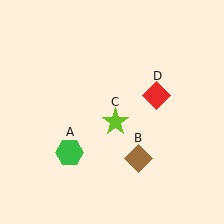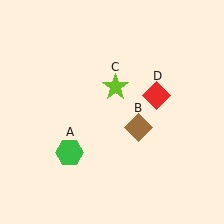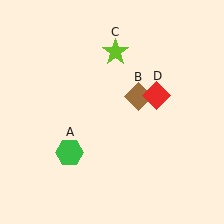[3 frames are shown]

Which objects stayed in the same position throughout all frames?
Green hexagon (object A) and red diamond (object D) remained stationary.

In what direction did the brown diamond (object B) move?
The brown diamond (object B) moved up.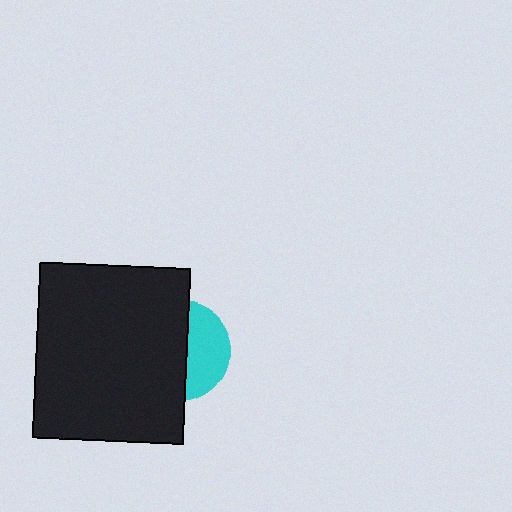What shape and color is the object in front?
The object in front is a black rectangle.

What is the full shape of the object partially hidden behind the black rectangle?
The partially hidden object is a cyan circle.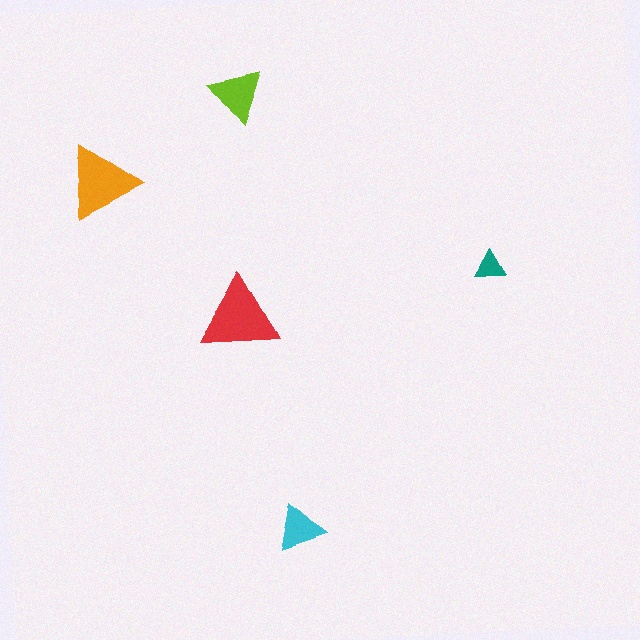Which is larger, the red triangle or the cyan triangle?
The red one.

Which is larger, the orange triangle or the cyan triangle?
The orange one.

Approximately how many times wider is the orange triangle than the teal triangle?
About 2.5 times wider.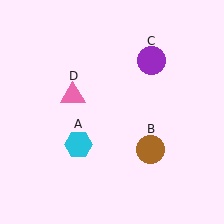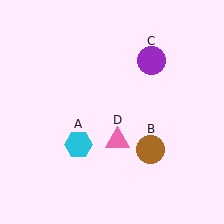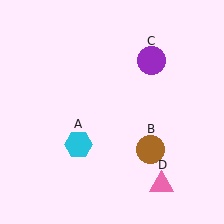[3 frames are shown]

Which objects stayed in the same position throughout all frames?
Cyan hexagon (object A) and brown circle (object B) and purple circle (object C) remained stationary.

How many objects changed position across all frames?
1 object changed position: pink triangle (object D).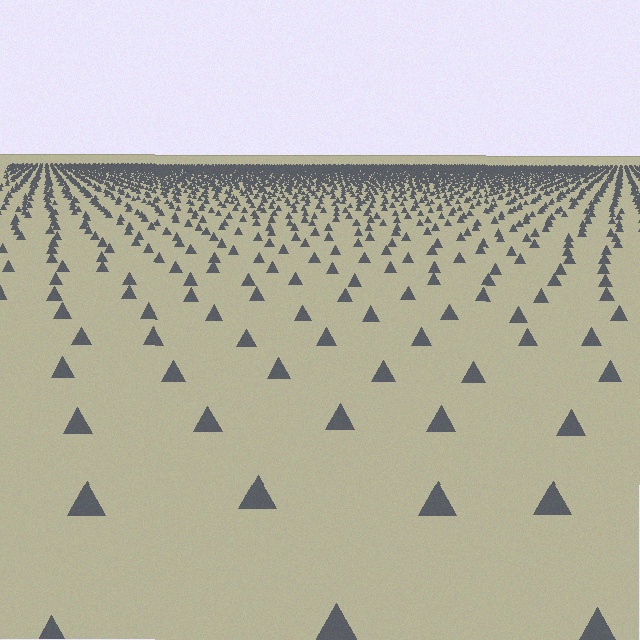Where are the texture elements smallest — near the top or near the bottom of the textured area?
Near the top.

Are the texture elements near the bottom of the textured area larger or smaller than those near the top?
Larger. Near the bottom, elements are closer to the viewer and appear at a bigger on-screen size.